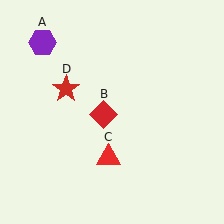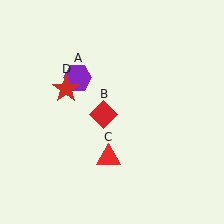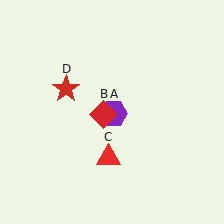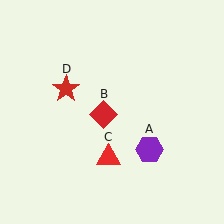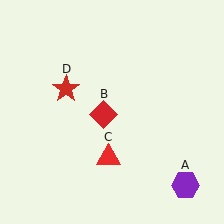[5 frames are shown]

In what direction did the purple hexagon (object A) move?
The purple hexagon (object A) moved down and to the right.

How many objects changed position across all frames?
1 object changed position: purple hexagon (object A).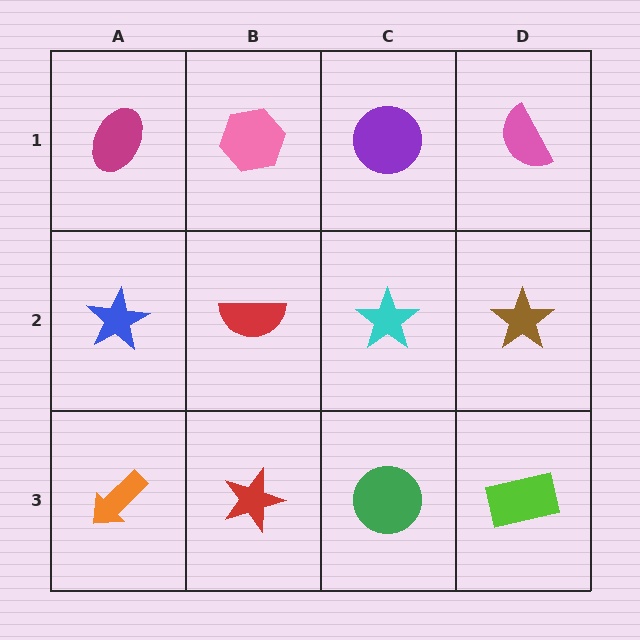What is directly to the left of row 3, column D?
A green circle.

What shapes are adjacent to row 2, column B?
A pink hexagon (row 1, column B), a red star (row 3, column B), a blue star (row 2, column A), a cyan star (row 2, column C).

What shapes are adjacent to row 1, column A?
A blue star (row 2, column A), a pink hexagon (row 1, column B).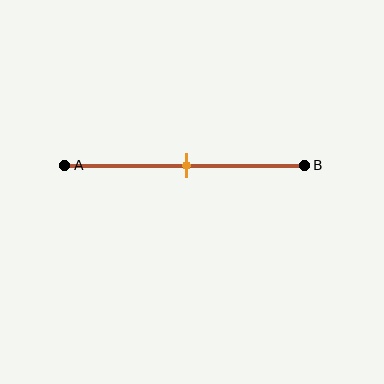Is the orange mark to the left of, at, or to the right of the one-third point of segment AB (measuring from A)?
The orange mark is to the right of the one-third point of segment AB.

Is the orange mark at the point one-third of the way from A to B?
No, the mark is at about 50% from A, not at the 33% one-third point.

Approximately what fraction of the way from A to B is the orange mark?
The orange mark is approximately 50% of the way from A to B.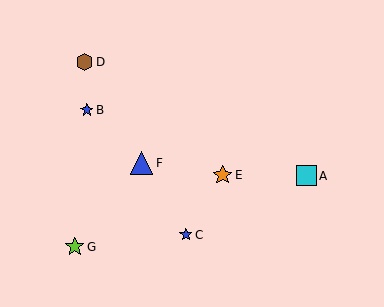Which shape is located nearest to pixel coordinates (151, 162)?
The blue triangle (labeled F) at (142, 163) is nearest to that location.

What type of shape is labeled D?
Shape D is a brown hexagon.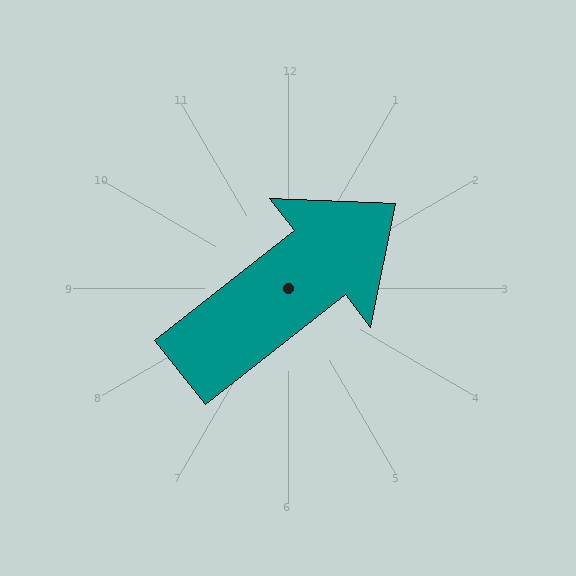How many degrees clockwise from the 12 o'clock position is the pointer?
Approximately 52 degrees.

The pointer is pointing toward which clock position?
Roughly 2 o'clock.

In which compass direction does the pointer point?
Northeast.